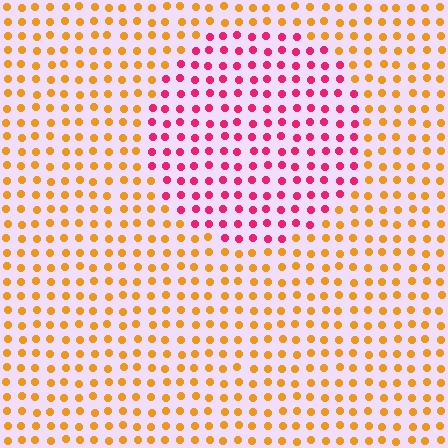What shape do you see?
I see a circle.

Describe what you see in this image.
The image is filled with small orange elements in a uniform arrangement. A circle-shaped region is visible where the elements are tinted to a slightly different hue, forming a subtle color boundary.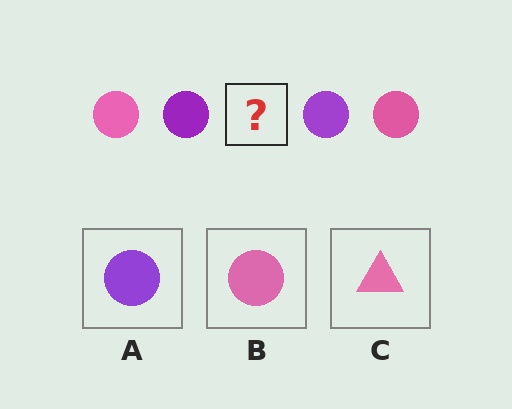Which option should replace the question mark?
Option B.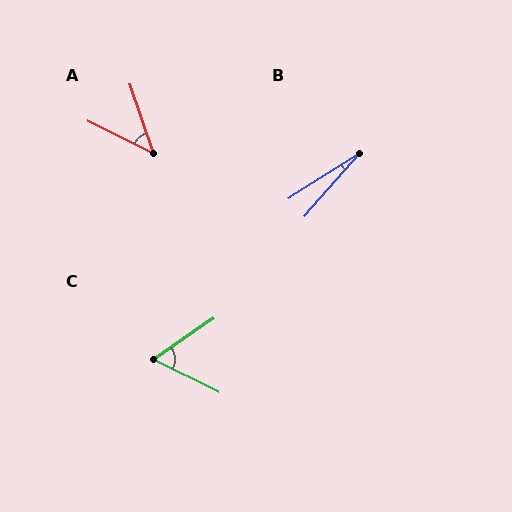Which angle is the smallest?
B, at approximately 17 degrees.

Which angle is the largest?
C, at approximately 61 degrees.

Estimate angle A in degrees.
Approximately 45 degrees.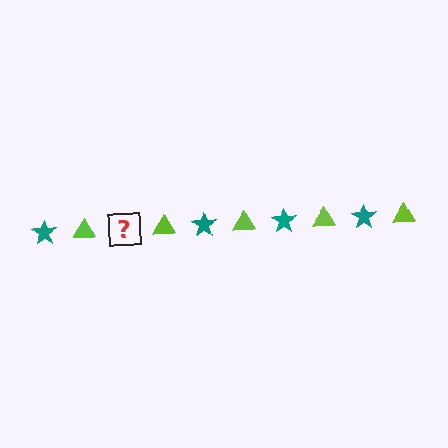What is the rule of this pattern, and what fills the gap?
The rule is that the pattern alternates between teal star and lime triangle. The gap should be filled with a teal star.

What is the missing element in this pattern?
The missing element is a teal star.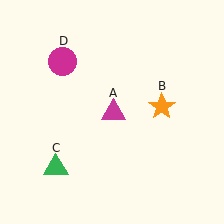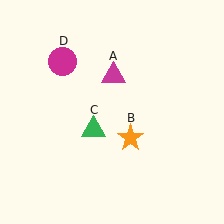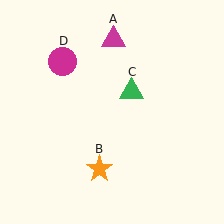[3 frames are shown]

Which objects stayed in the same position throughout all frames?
Magenta circle (object D) remained stationary.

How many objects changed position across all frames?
3 objects changed position: magenta triangle (object A), orange star (object B), green triangle (object C).